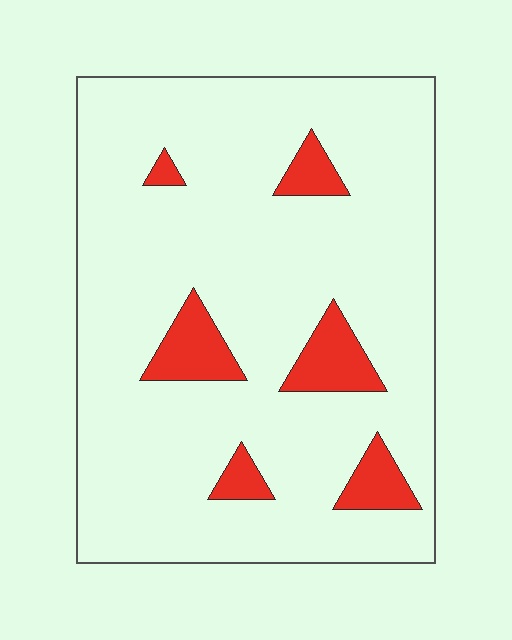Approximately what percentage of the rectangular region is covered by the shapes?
Approximately 10%.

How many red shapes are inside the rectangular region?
6.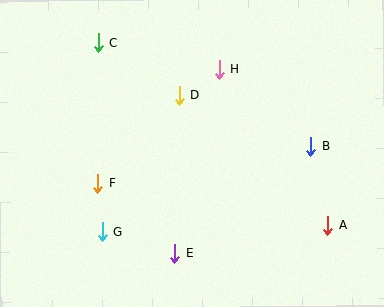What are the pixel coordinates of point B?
Point B is at (311, 146).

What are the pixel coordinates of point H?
Point H is at (220, 69).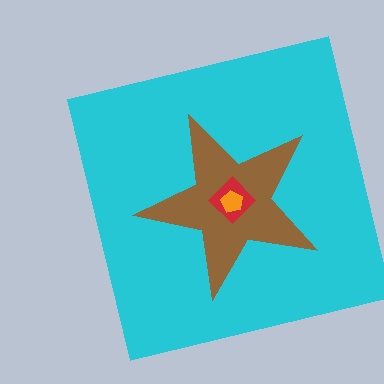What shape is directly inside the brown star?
The red diamond.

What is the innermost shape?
The orange pentagon.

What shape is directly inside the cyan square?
The brown star.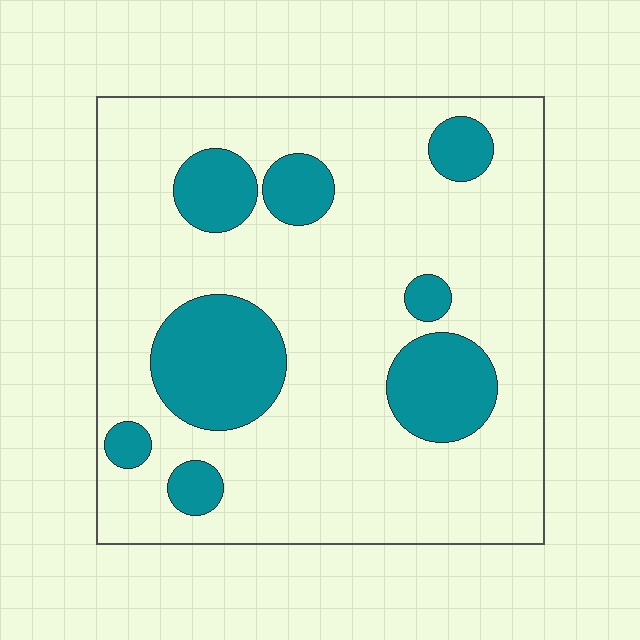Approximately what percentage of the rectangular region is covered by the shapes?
Approximately 20%.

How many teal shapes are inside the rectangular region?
8.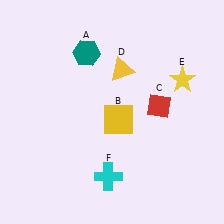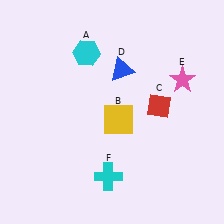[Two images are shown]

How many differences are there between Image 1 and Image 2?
There are 3 differences between the two images.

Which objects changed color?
A changed from teal to cyan. D changed from yellow to blue. E changed from yellow to pink.